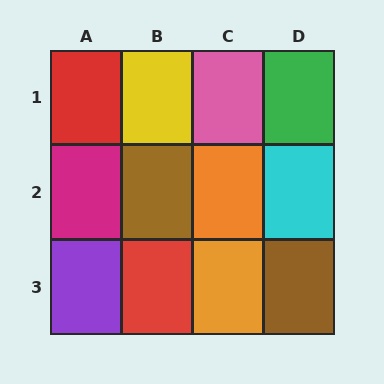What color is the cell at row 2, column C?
Orange.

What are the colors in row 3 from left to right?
Purple, red, orange, brown.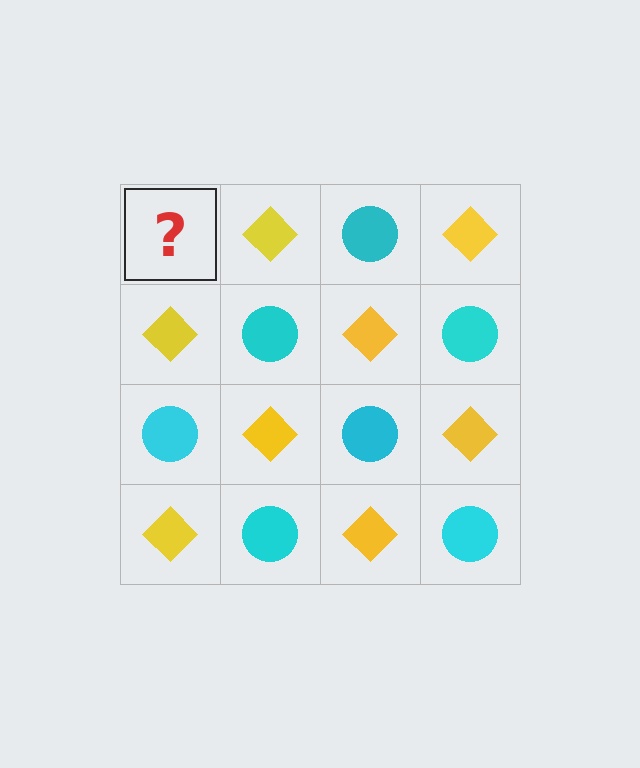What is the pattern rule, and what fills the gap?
The rule is that it alternates cyan circle and yellow diamond in a checkerboard pattern. The gap should be filled with a cyan circle.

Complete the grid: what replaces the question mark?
The question mark should be replaced with a cyan circle.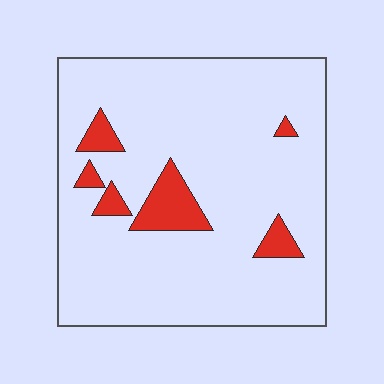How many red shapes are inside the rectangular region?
6.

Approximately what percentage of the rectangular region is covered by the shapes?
Approximately 10%.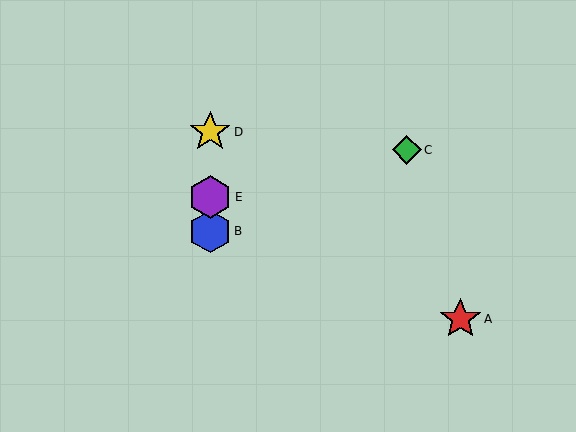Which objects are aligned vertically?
Objects B, D, E are aligned vertically.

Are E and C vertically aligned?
No, E is at x≈210 and C is at x≈407.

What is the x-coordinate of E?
Object E is at x≈210.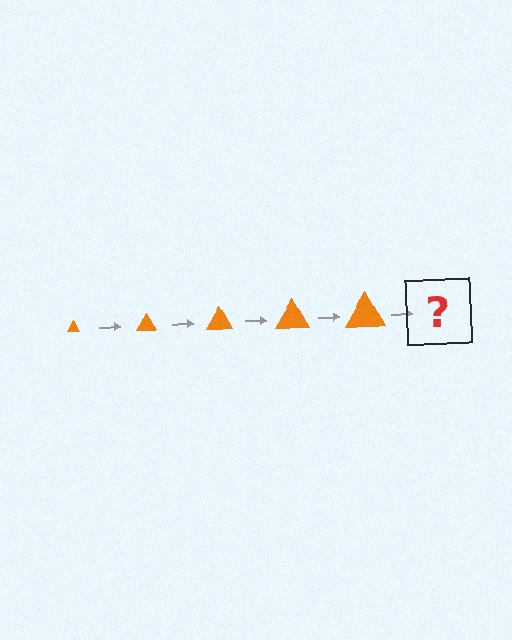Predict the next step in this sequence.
The next step is an orange triangle, larger than the previous one.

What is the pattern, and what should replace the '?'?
The pattern is that the triangle gets progressively larger each step. The '?' should be an orange triangle, larger than the previous one.